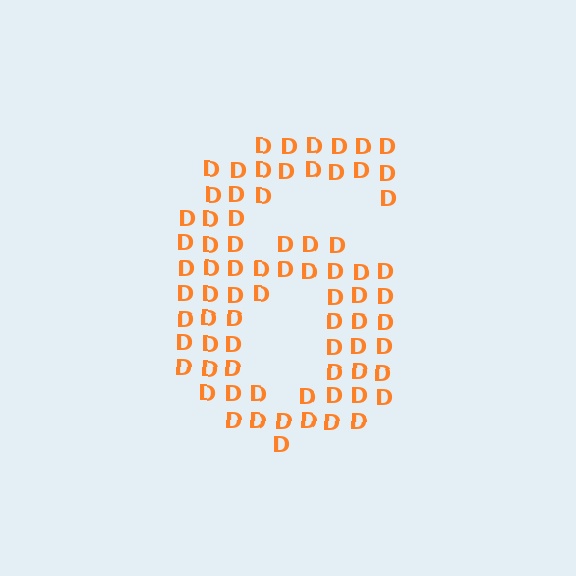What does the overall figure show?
The overall figure shows the digit 6.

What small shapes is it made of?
It is made of small letter D's.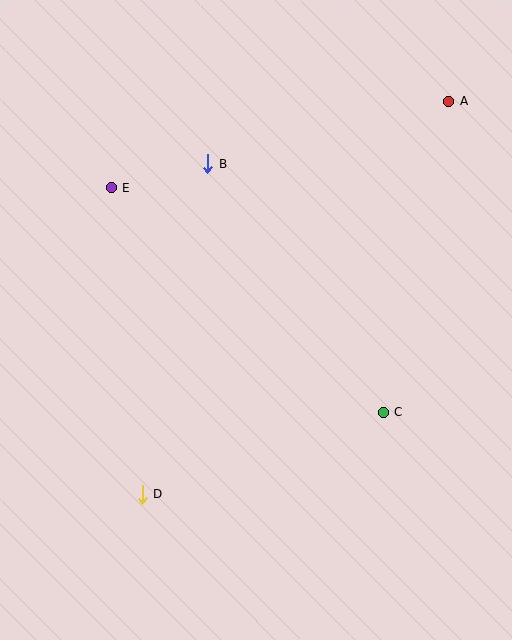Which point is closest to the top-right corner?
Point A is closest to the top-right corner.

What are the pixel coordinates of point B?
Point B is at (208, 164).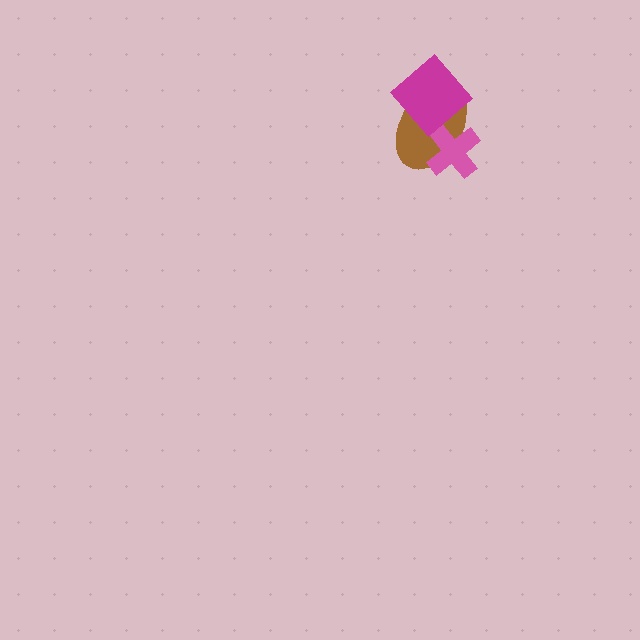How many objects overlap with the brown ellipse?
2 objects overlap with the brown ellipse.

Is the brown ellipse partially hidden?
Yes, it is partially covered by another shape.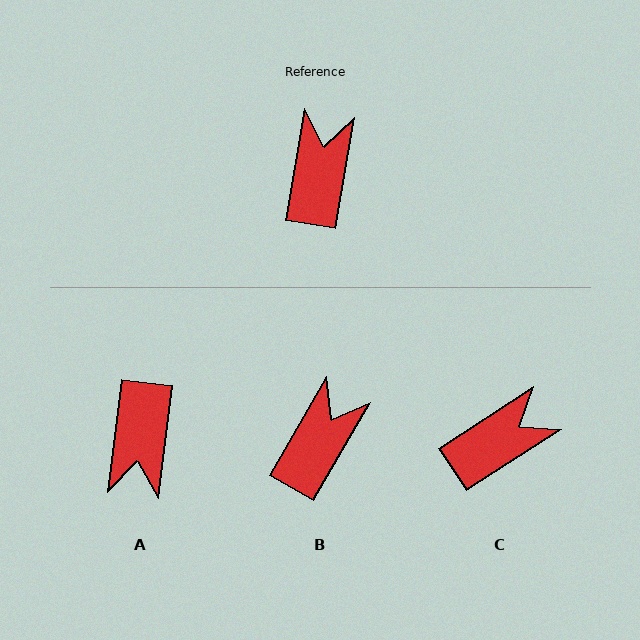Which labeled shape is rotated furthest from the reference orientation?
A, about 178 degrees away.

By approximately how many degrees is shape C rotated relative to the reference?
Approximately 48 degrees clockwise.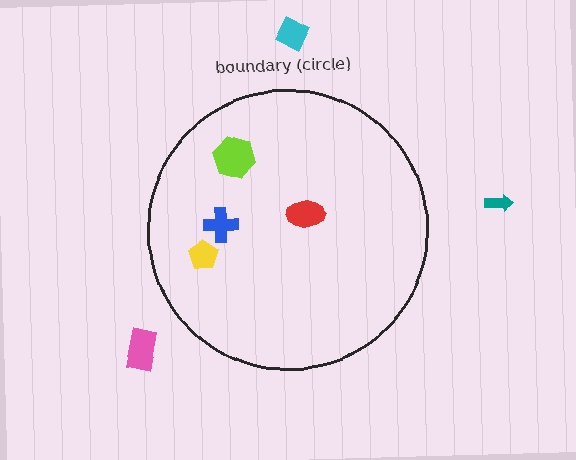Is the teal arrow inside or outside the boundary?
Outside.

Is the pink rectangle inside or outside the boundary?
Outside.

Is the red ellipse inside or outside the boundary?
Inside.